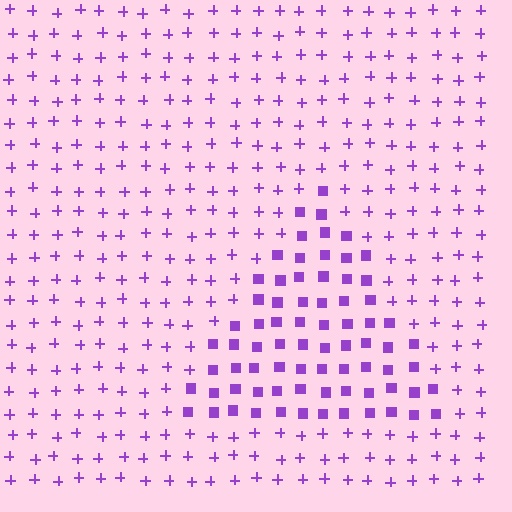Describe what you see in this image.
The image is filled with small purple elements arranged in a uniform grid. A triangle-shaped region contains squares, while the surrounding area contains plus signs. The boundary is defined purely by the change in element shape.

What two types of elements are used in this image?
The image uses squares inside the triangle region and plus signs outside it.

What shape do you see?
I see a triangle.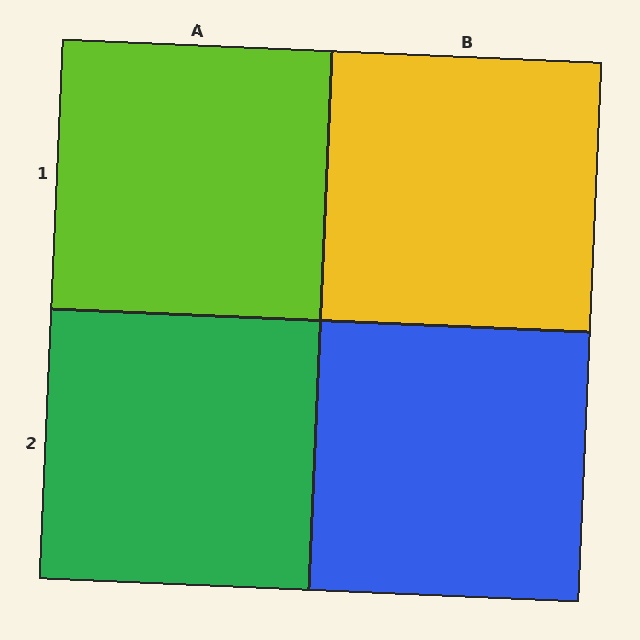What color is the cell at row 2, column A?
Green.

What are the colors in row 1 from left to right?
Lime, yellow.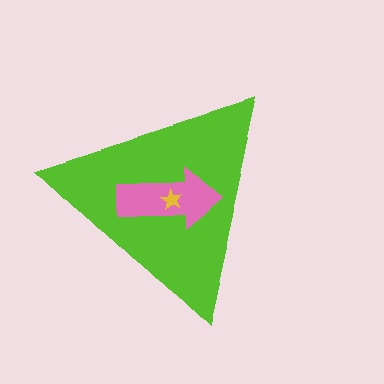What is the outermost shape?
The lime triangle.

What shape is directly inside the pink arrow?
The yellow star.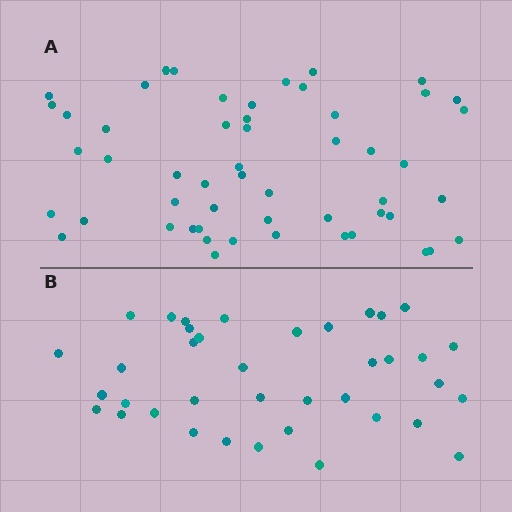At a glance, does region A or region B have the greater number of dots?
Region A (the top region) has more dots.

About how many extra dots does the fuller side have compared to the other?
Region A has approximately 15 more dots than region B.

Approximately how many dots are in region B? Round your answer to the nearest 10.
About 40 dots. (The exact count is 38, which rounds to 40.)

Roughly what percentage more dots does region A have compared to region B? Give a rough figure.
About 40% more.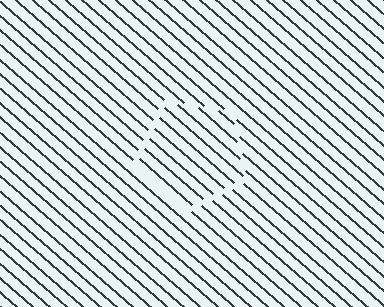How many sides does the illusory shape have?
5 sides — the line-ends trace a pentagon.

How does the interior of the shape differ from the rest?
The interior of the shape contains the same grating, shifted by half a period — the contour is defined by the phase discontinuity where line-ends from the inner and outer gratings abut.